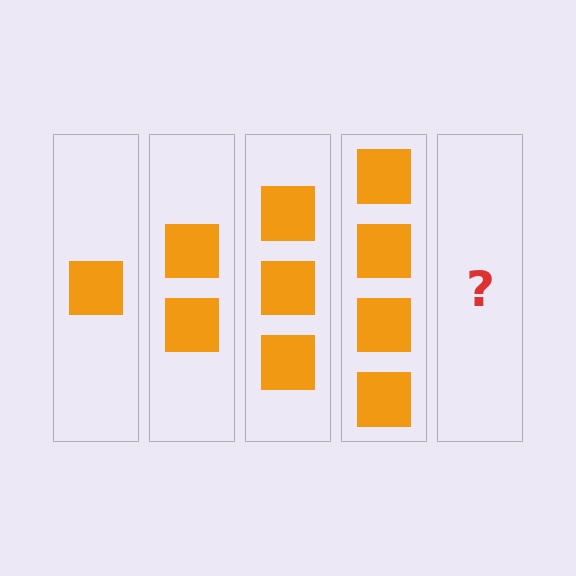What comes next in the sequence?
The next element should be 5 squares.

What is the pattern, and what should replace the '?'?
The pattern is that each step adds one more square. The '?' should be 5 squares.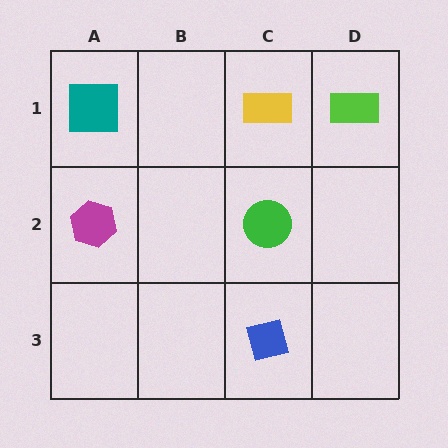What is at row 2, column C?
A green circle.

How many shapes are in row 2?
2 shapes.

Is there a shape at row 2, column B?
No, that cell is empty.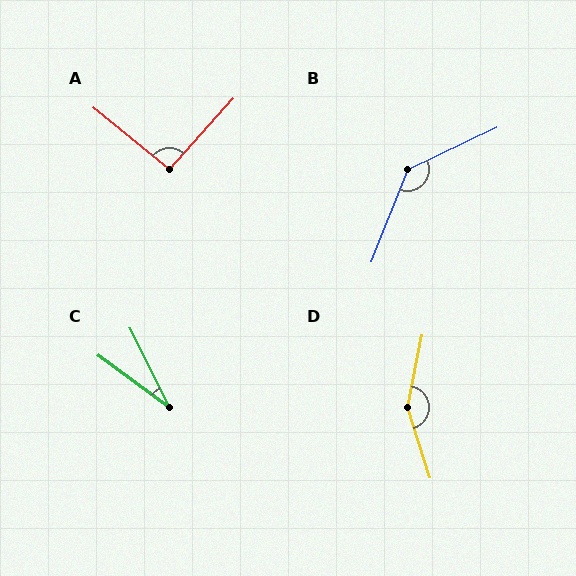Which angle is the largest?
D, at approximately 151 degrees.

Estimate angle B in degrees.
Approximately 137 degrees.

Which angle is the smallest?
C, at approximately 27 degrees.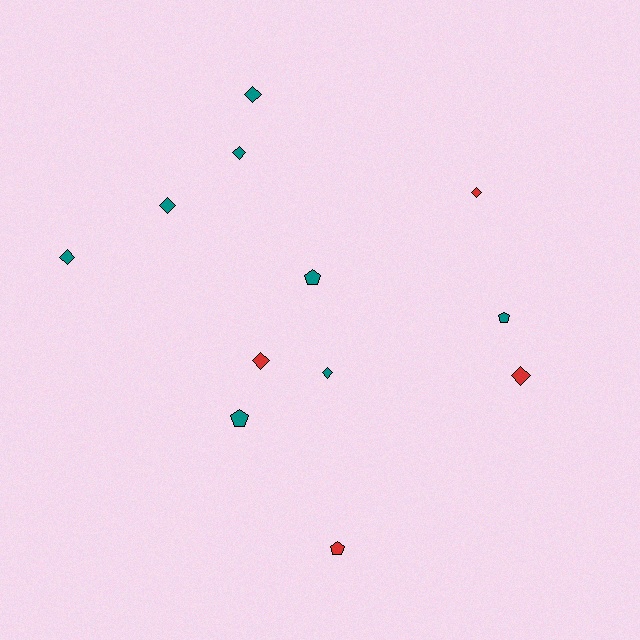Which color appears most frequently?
Teal, with 8 objects.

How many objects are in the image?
There are 12 objects.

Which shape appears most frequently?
Diamond, with 8 objects.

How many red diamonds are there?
There are 3 red diamonds.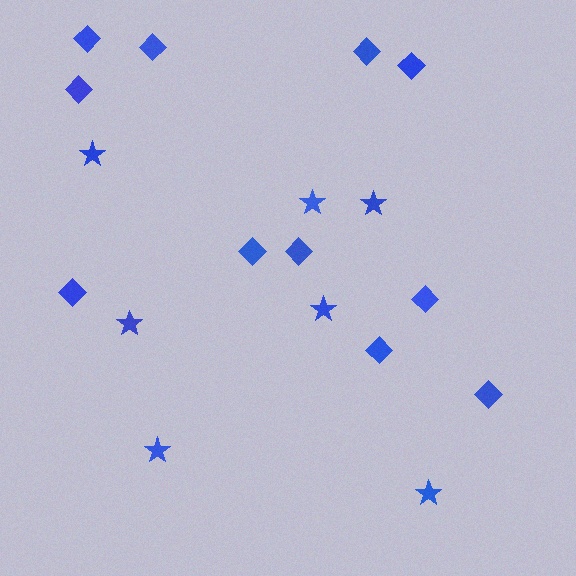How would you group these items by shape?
There are 2 groups: one group of stars (7) and one group of diamonds (11).